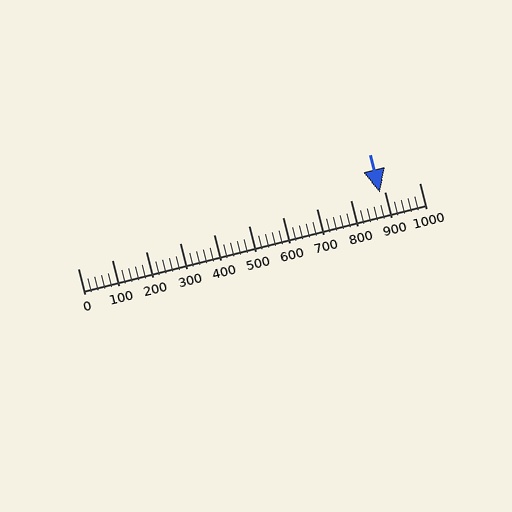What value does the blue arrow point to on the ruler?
The blue arrow points to approximately 884.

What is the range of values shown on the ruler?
The ruler shows values from 0 to 1000.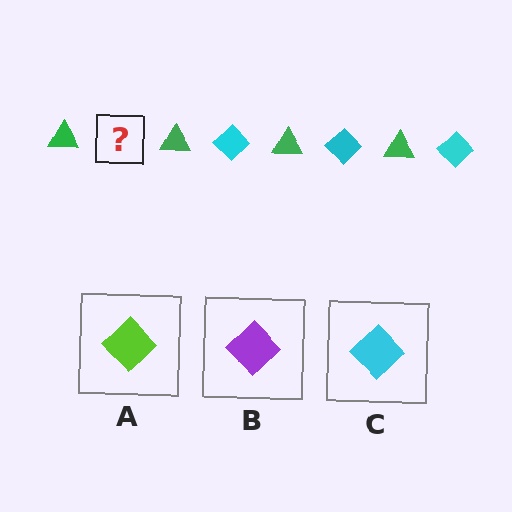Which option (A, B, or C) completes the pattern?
C.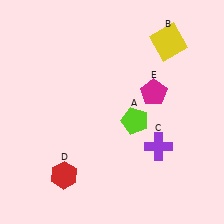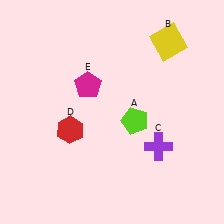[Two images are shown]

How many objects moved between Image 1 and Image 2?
2 objects moved between the two images.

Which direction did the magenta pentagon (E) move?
The magenta pentagon (E) moved left.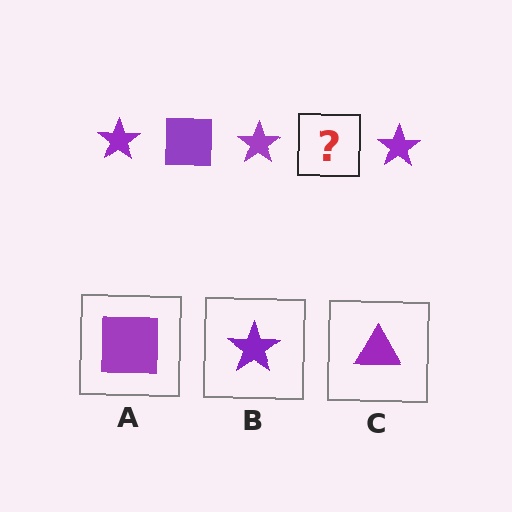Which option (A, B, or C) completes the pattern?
A.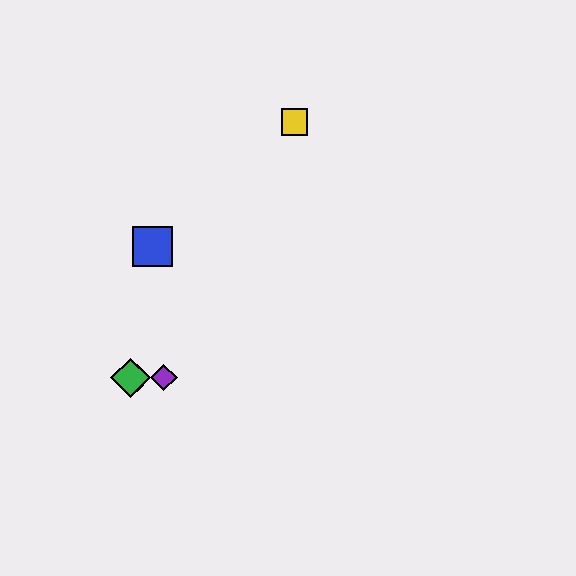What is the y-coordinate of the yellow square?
The yellow square is at y≈122.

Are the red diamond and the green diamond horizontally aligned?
Yes, both are at y≈378.